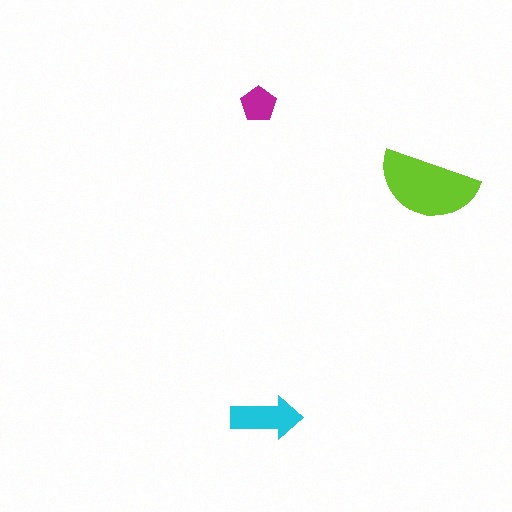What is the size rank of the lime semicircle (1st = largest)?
1st.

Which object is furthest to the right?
The lime semicircle is rightmost.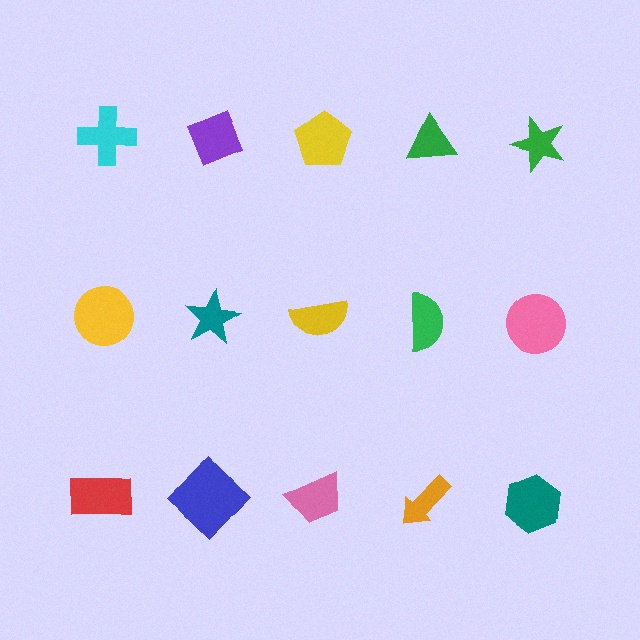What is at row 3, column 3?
A pink trapezoid.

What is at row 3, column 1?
A red rectangle.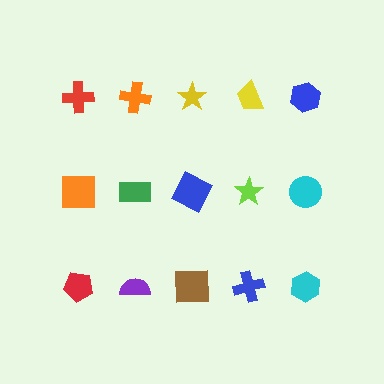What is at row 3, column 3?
A brown square.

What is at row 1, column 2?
An orange cross.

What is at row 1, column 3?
A yellow star.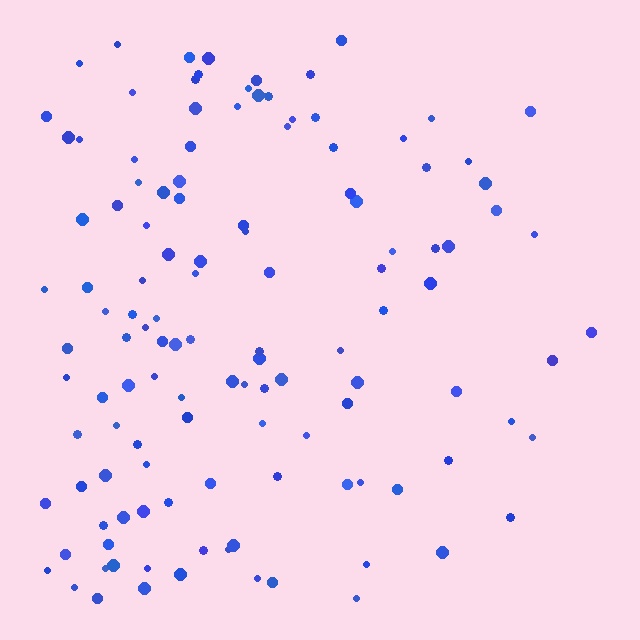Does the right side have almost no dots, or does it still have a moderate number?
Still a moderate number, just noticeably fewer than the left.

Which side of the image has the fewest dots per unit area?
The right.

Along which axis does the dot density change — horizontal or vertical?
Horizontal.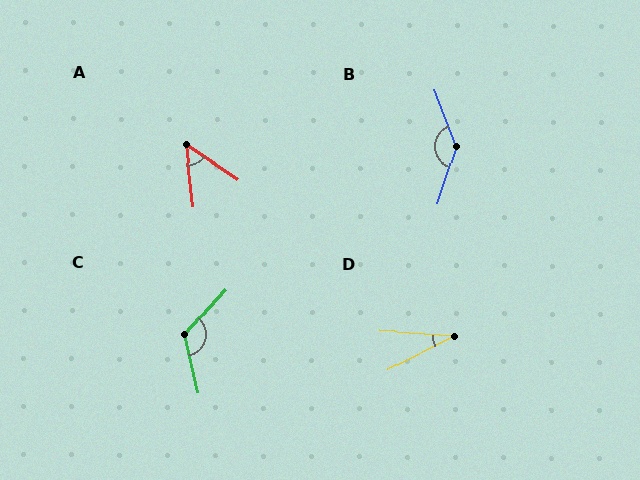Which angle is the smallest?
D, at approximately 31 degrees.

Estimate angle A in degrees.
Approximately 48 degrees.